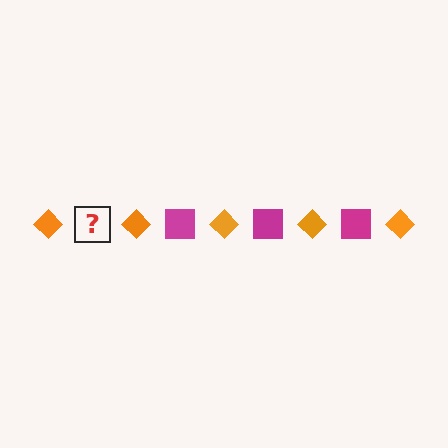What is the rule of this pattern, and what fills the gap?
The rule is that the pattern alternates between orange diamond and magenta square. The gap should be filled with a magenta square.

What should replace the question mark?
The question mark should be replaced with a magenta square.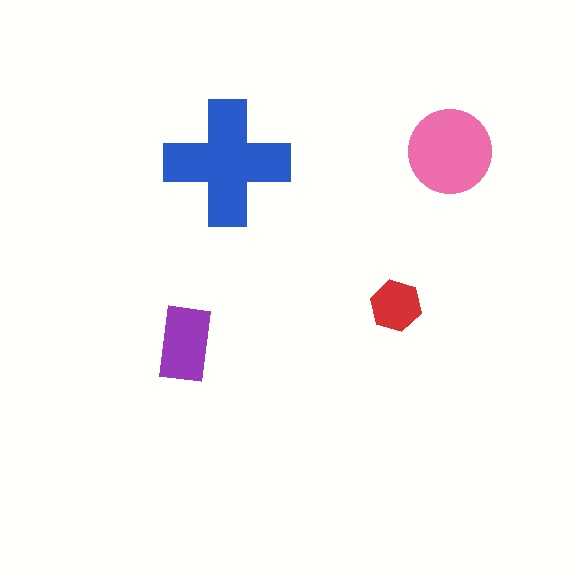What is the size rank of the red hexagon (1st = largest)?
4th.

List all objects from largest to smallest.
The blue cross, the pink circle, the purple rectangle, the red hexagon.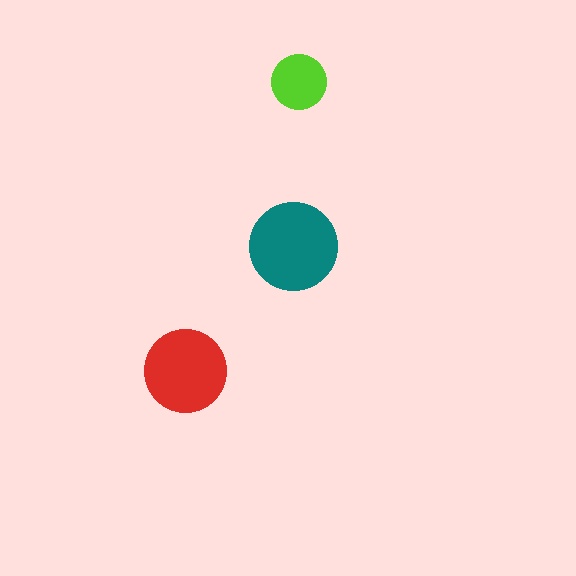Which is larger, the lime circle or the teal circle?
The teal one.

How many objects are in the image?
There are 3 objects in the image.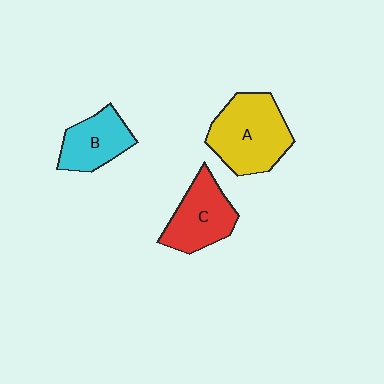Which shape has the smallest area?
Shape B (cyan).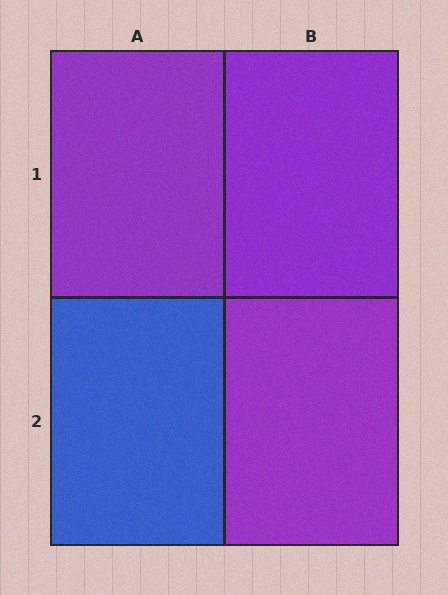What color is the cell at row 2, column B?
Purple.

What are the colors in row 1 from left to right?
Purple, purple.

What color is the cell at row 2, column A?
Blue.